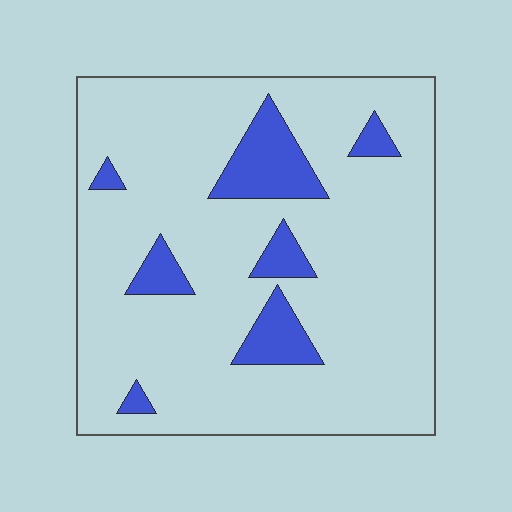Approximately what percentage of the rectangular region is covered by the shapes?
Approximately 15%.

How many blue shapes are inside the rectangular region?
7.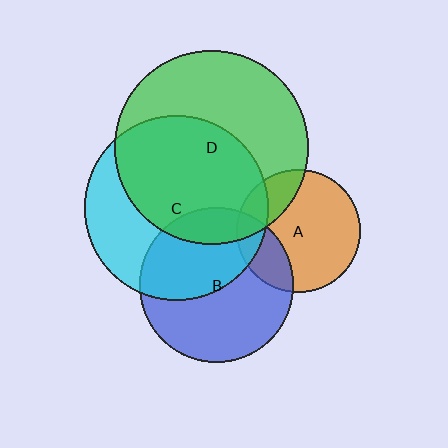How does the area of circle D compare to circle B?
Approximately 1.6 times.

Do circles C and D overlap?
Yes.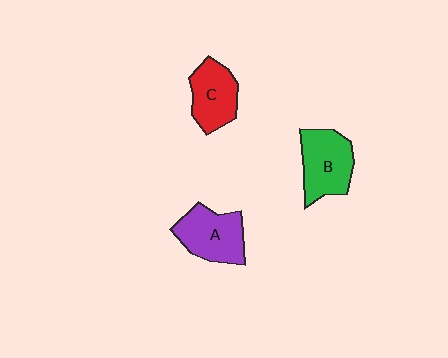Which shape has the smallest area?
Shape C (red).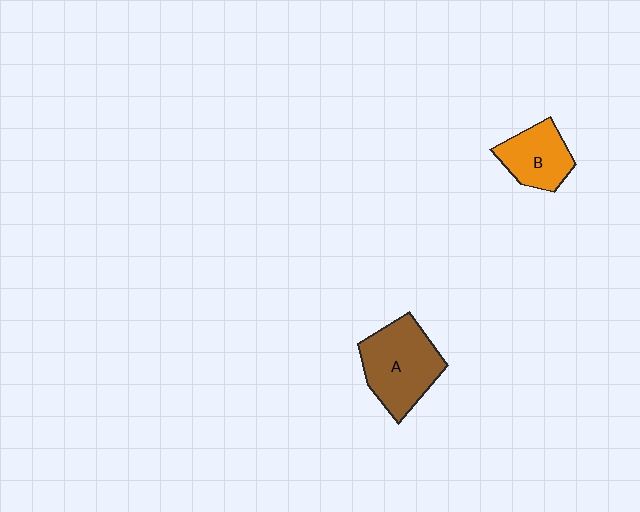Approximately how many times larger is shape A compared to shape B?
Approximately 1.5 times.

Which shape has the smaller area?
Shape B (orange).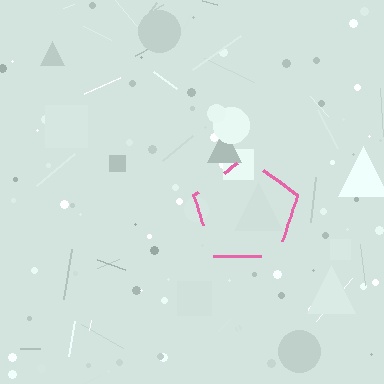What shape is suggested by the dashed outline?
The dashed outline suggests a pentagon.